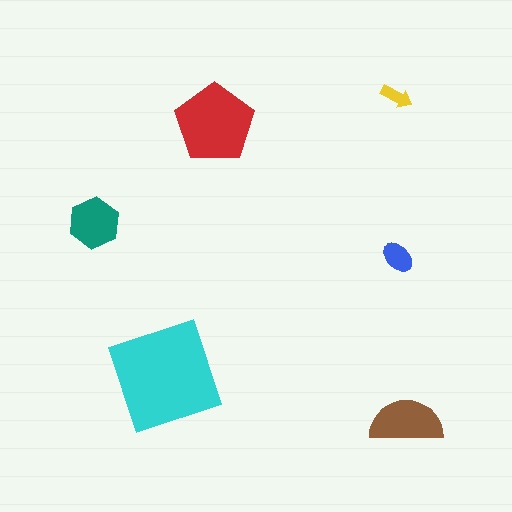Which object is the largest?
The cyan square.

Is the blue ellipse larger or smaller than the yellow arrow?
Larger.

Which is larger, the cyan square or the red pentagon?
The cyan square.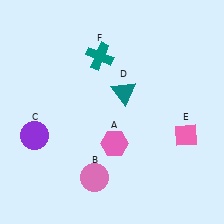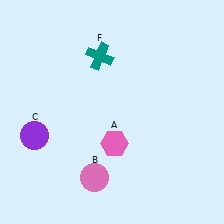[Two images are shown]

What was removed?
The pink diamond (E), the teal triangle (D) were removed in Image 2.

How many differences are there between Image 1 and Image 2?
There are 2 differences between the two images.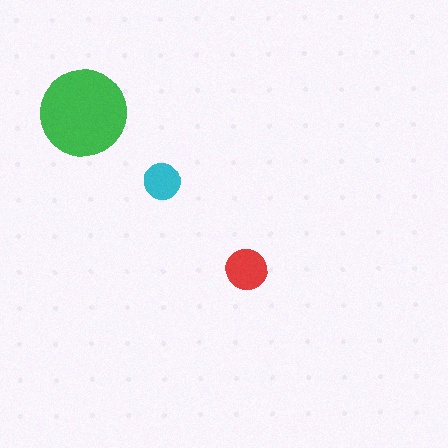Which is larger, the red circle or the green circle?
The green one.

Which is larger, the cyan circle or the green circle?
The green one.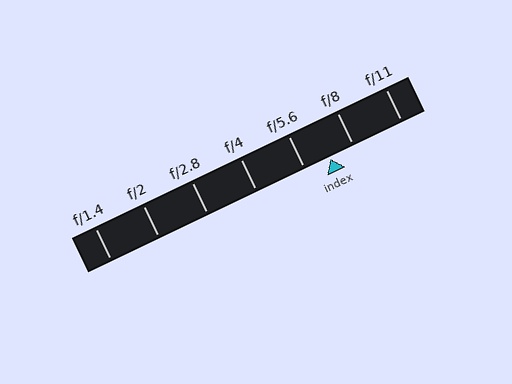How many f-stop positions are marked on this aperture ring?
There are 7 f-stop positions marked.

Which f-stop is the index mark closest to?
The index mark is closest to f/8.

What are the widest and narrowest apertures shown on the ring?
The widest aperture shown is f/1.4 and the narrowest is f/11.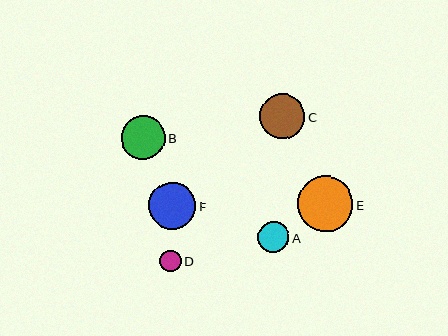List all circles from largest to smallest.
From largest to smallest: E, F, C, B, A, D.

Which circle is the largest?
Circle E is the largest with a size of approximately 56 pixels.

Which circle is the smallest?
Circle D is the smallest with a size of approximately 21 pixels.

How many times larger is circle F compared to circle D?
Circle F is approximately 2.2 times the size of circle D.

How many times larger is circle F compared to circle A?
Circle F is approximately 1.5 times the size of circle A.